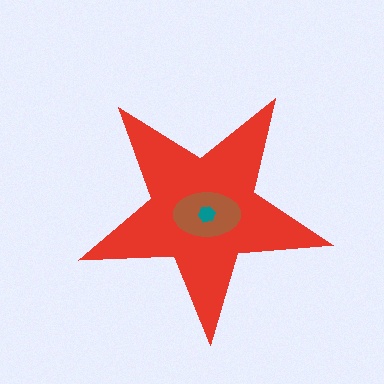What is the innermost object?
The teal hexagon.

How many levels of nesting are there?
3.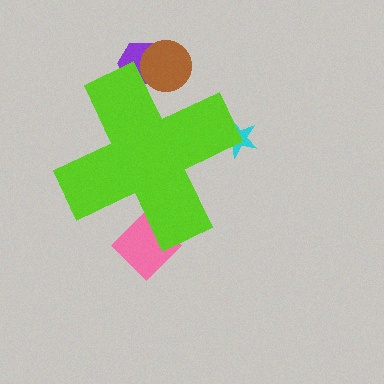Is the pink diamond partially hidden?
Yes, the pink diamond is partially hidden behind the lime cross.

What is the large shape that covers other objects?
A lime cross.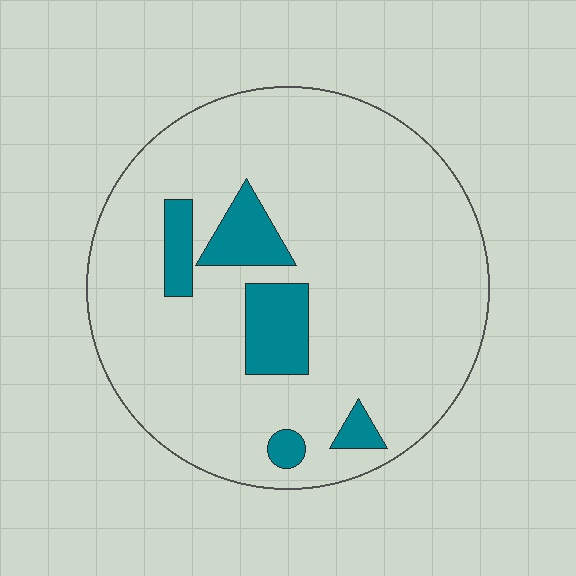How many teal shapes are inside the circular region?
5.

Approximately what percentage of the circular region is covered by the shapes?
Approximately 15%.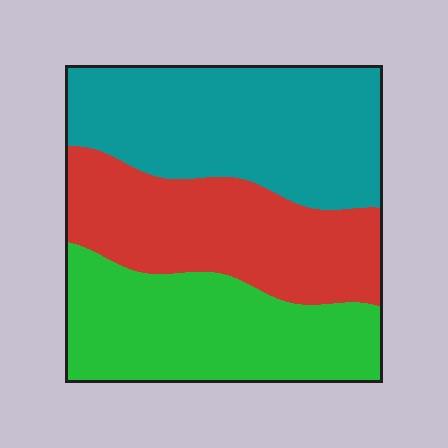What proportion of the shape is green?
Green covers about 30% of the shape.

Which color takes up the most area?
Teal, at roughly 35%.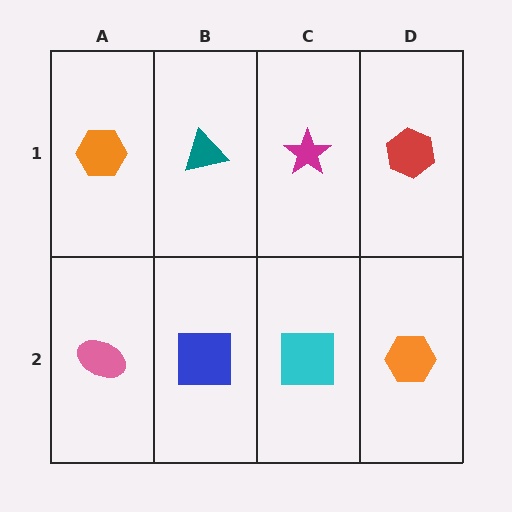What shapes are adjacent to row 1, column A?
A pink ellipse (row 2, column A), a teal triangle (row 1, column B).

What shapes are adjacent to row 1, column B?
A blue square (row 2, column B), an orange hexagon (row 1, column A), a magenta star (row 1, column C).